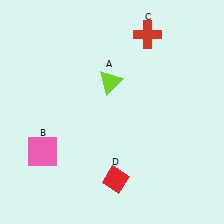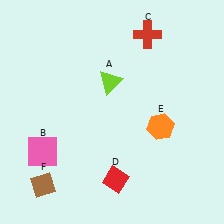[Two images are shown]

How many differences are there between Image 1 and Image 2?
There are 2 differences between the two images.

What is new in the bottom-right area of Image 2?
An orange hexagon (E) was added in the bottom-right area of Image 2.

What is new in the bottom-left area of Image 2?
A brown diamond (F) was added in the bottom-left area of Image 2.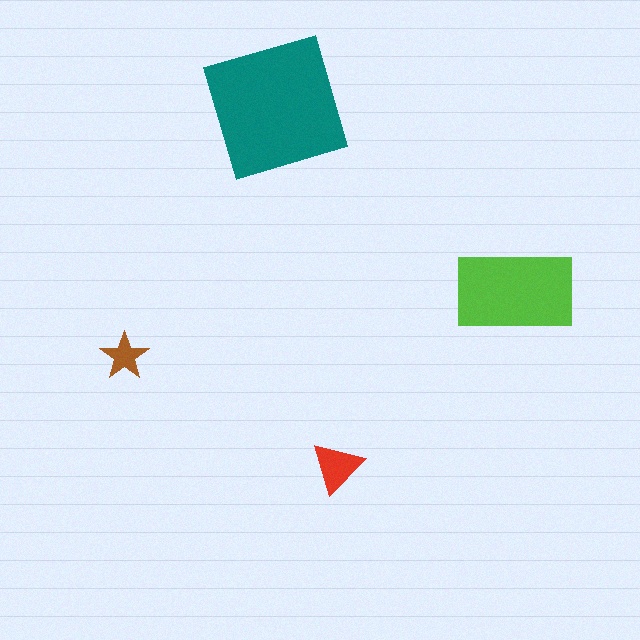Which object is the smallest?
The brown star.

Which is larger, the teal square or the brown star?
The teal square.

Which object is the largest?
The teal square.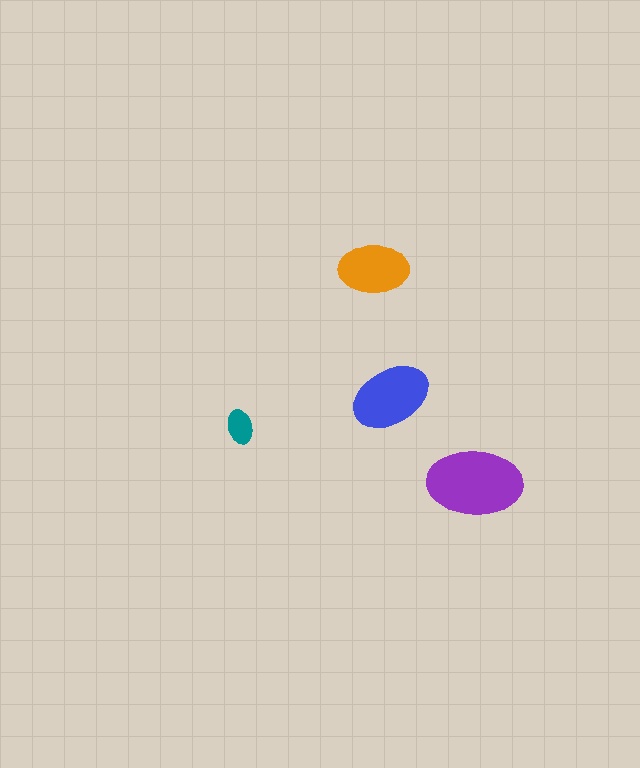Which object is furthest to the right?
The purple ellipse is rightmost.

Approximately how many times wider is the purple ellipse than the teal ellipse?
About 3 times wider.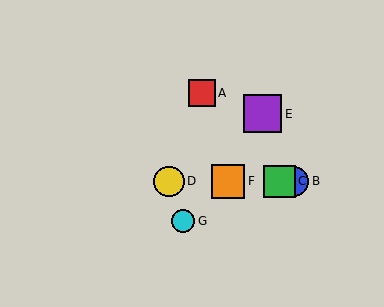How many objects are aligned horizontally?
4 objects (B, C, D, F) are aligned horizontally.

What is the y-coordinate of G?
Object G is at y≈221.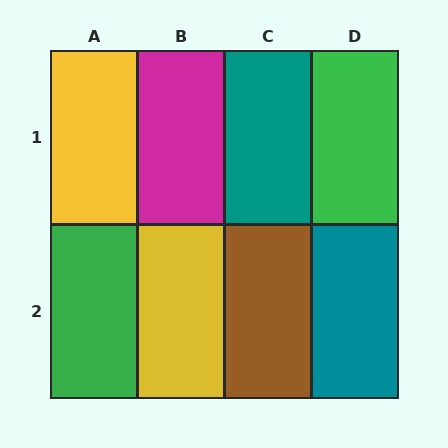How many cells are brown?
1 cell is brown.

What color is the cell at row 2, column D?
Teal.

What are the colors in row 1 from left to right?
Yellow, magenta, teal, green.